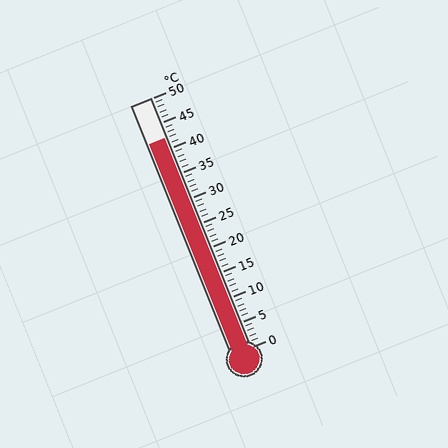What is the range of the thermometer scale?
The thermometer scale ranges from 0°C to 50°C.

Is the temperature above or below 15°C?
The temperature is above 15°C.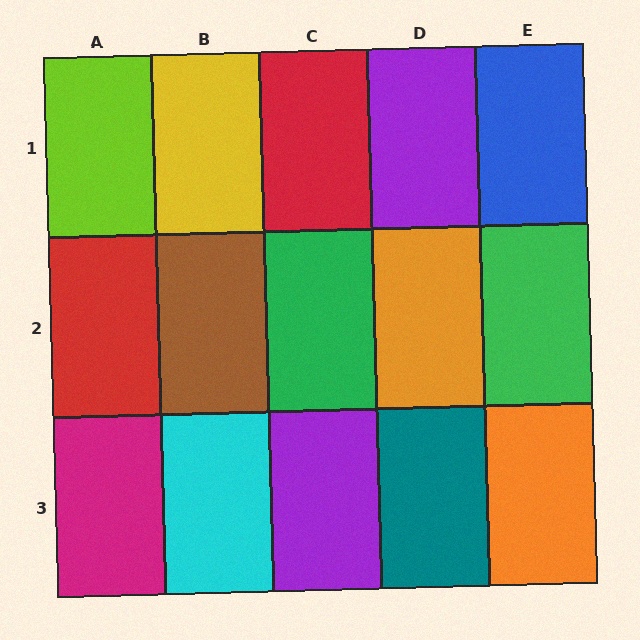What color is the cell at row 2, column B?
Brown.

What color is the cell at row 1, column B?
Yellow.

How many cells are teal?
1 cell is teal.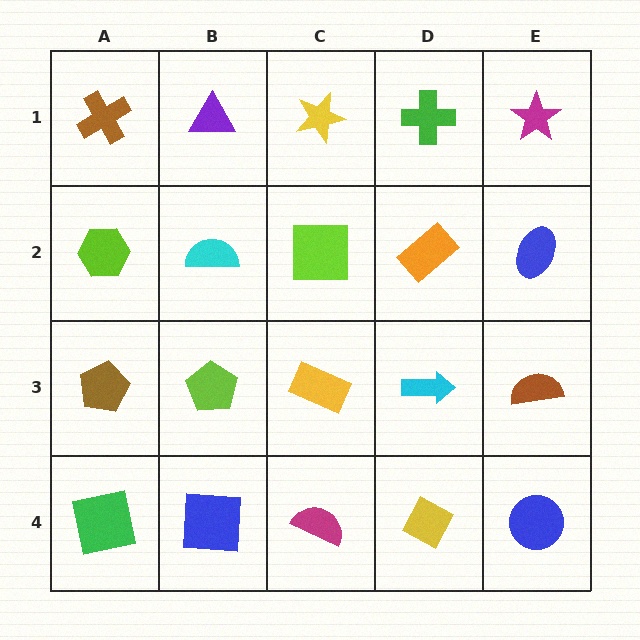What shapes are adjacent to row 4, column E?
A brown semicircle (row 3, column E), a yellow diamond (row 4, column D).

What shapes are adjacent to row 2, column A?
A brown cross (row 1, column A), a brown pentagon (row 3, column A), a cyan semicircle (row 2, column B).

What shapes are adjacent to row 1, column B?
A cyan semicircle (row 2, column B), a brown cross (row 1, column A), a yellow star (row 1, column C).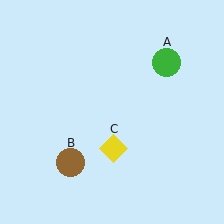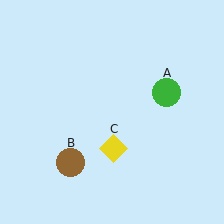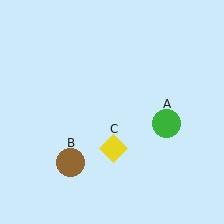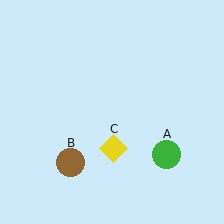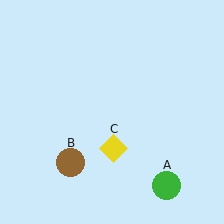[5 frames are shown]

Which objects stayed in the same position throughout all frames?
Brown circle (object B) and yellow diamond (object C) remained stationary.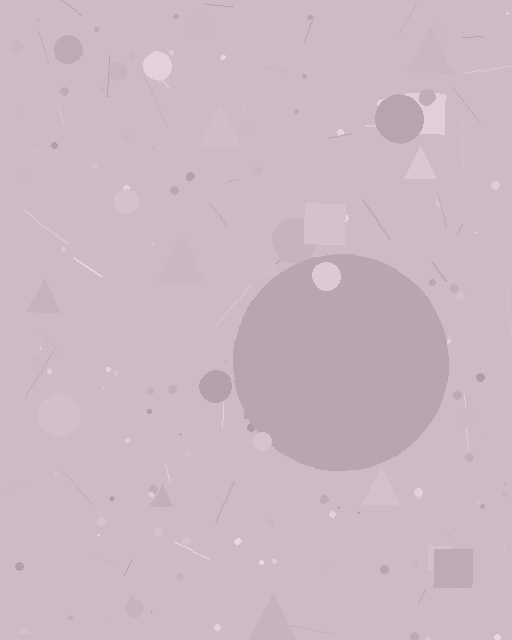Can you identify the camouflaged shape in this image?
The camouflaged shape is a circle.